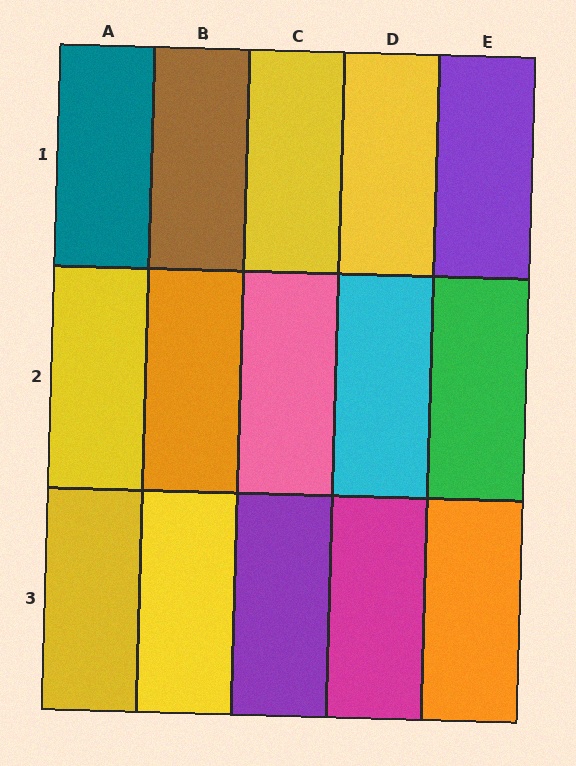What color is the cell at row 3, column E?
Orange.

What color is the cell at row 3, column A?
Yellow.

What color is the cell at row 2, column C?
Pink.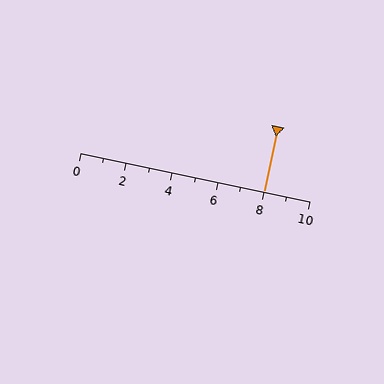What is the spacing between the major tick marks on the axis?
The major ticks are spaced 2 apart.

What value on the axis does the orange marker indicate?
The marker indicates approximately 8.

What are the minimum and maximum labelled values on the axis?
The axis runs from 0 to 10.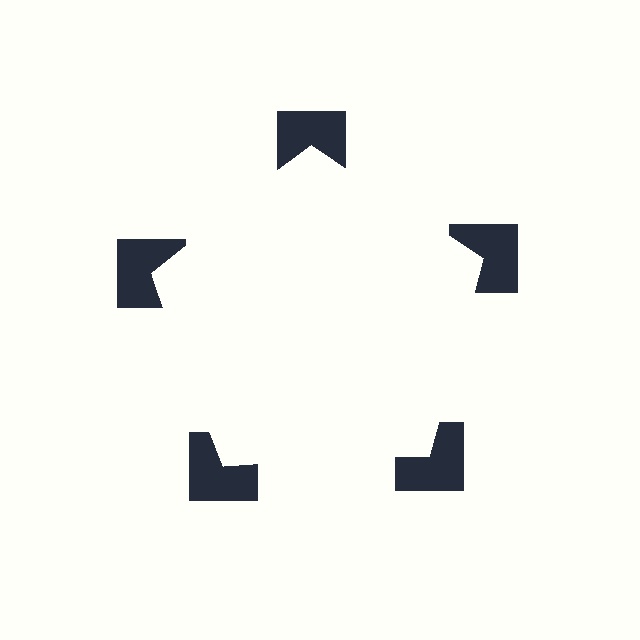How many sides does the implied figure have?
5 sides.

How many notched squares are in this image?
There are 5 — one at each vertex of the illusory pentagon.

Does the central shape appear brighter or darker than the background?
It typically appears slightly brighter than the background, even though no actual brightness change is drawn.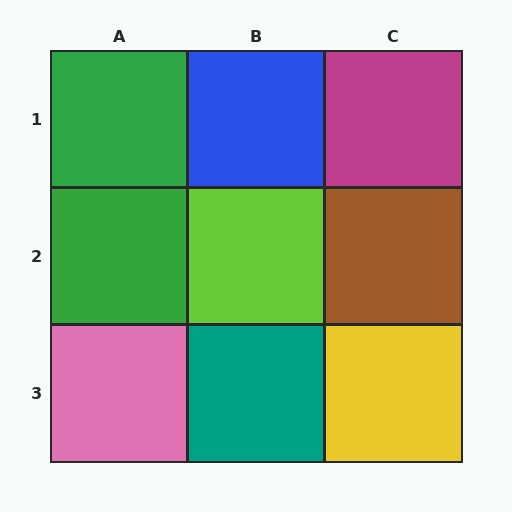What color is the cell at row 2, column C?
Brown.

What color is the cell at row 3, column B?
Teal.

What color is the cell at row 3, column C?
Yellow.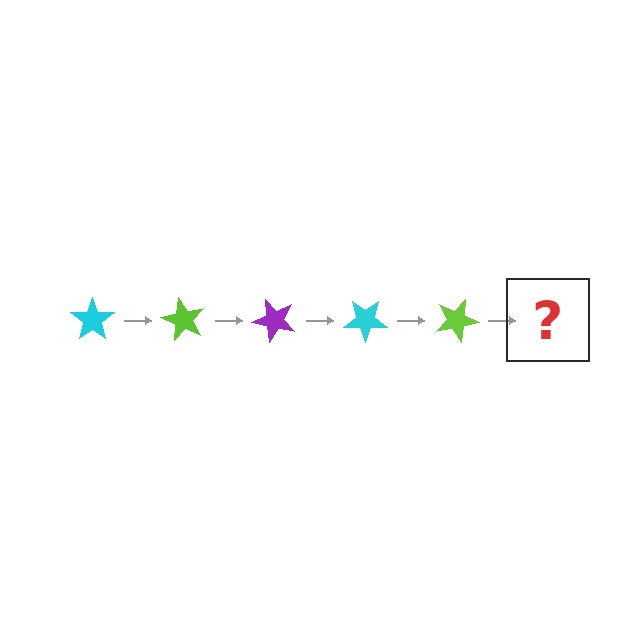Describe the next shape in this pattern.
It should be a purple star, rotated 300 degrees from the start.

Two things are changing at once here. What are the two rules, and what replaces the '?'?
The two rules are that it rotates 60 degrees each step and the color cycles through cyan, lime, and purple. The '?' should be a purple star, rotated 300 degrees from the start.